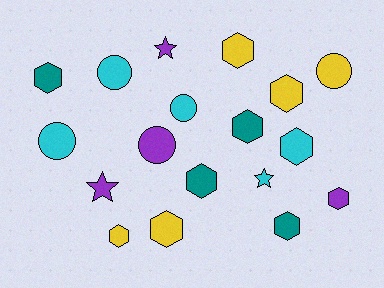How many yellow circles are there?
There is 1 yellow circle.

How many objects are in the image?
There are 18 objects.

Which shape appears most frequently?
Hexagon, with 10 objects.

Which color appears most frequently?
Yellow, with 5 objects.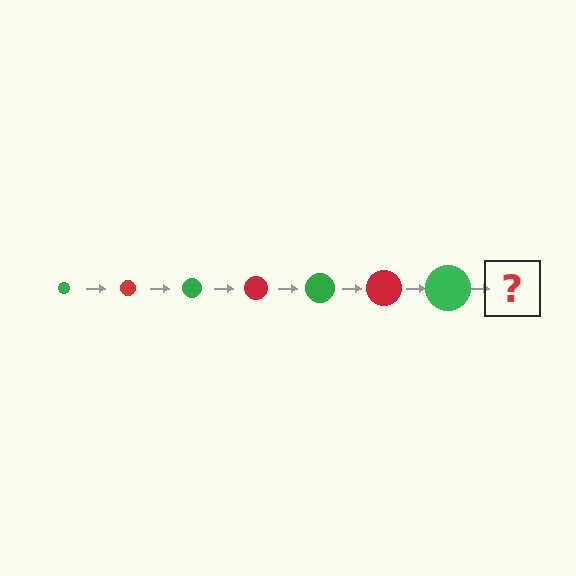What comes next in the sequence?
The next element should be a red circle, larger than the previous one.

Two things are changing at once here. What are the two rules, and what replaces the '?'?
The two rules are that the circle grows larger each step and the color cycles through green and red. The '?' should be a red circle, larger than the previous one.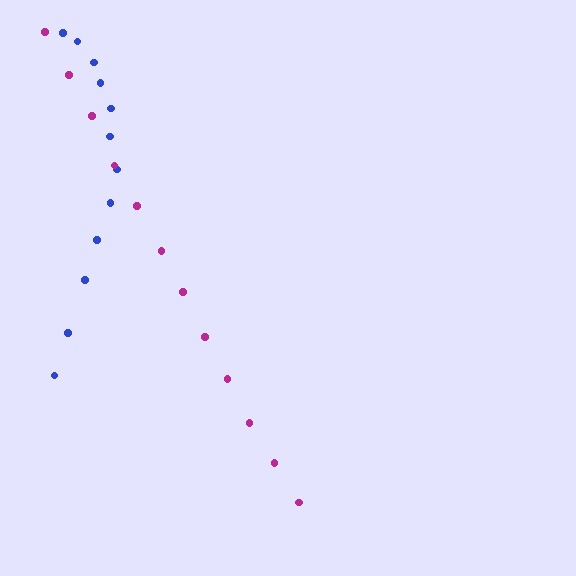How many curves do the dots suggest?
There are 2 distinct paths.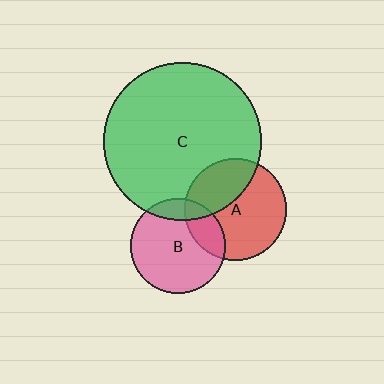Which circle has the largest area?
Circle C (green).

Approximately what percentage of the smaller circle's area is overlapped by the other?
Approximately 20%.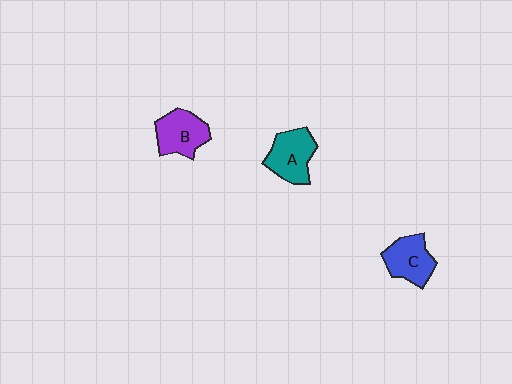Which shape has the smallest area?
Shape C (blue).